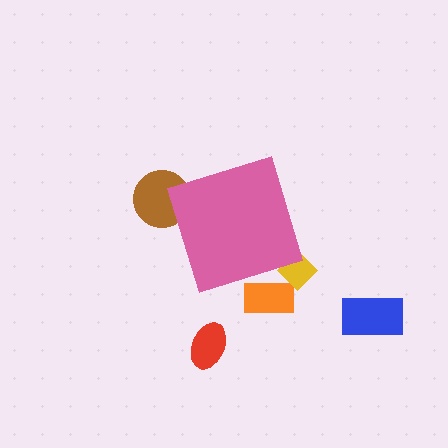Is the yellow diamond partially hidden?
Yes, the yellow diamond is partially hidden behind the pink diamond.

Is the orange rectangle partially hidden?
Yes, the orange rectangle is partially hidden behind the pink diamond.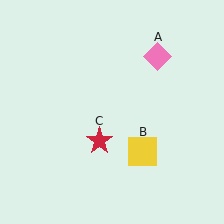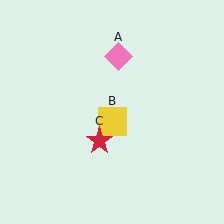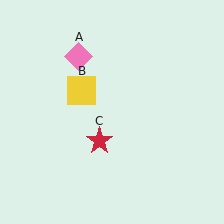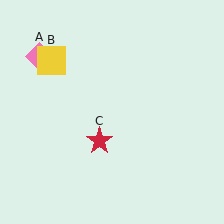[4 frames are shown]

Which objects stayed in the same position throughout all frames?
Red star (object C) remained stationary.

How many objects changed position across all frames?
2 objects changed position: pink diamond (object A), yellow square (object B).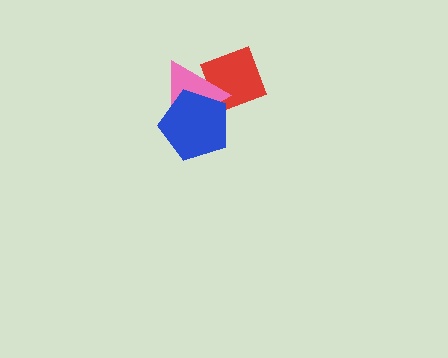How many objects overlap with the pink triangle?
2 objects overlap with the pink triangle.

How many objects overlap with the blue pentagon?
2 objects overlap with the blue pentagon.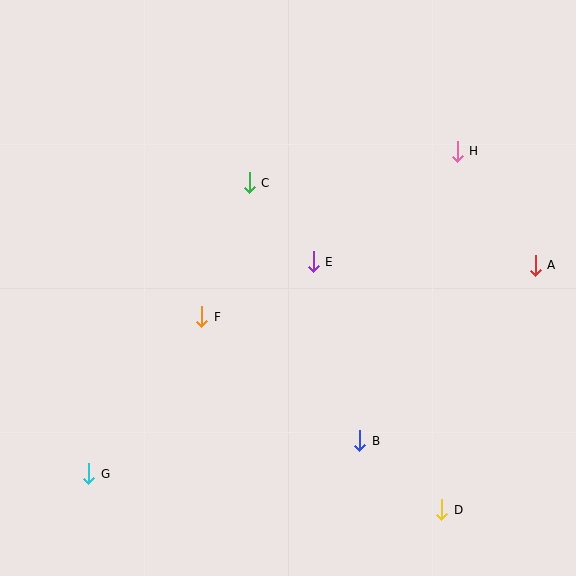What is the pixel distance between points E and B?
The distance between E and B is 185 pixels.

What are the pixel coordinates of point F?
Point F is at (202, 317).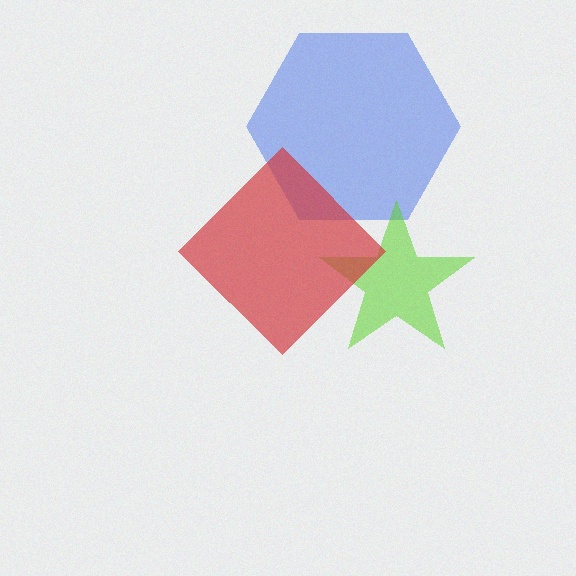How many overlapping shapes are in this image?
There are 3 overlapping shapes in the image.